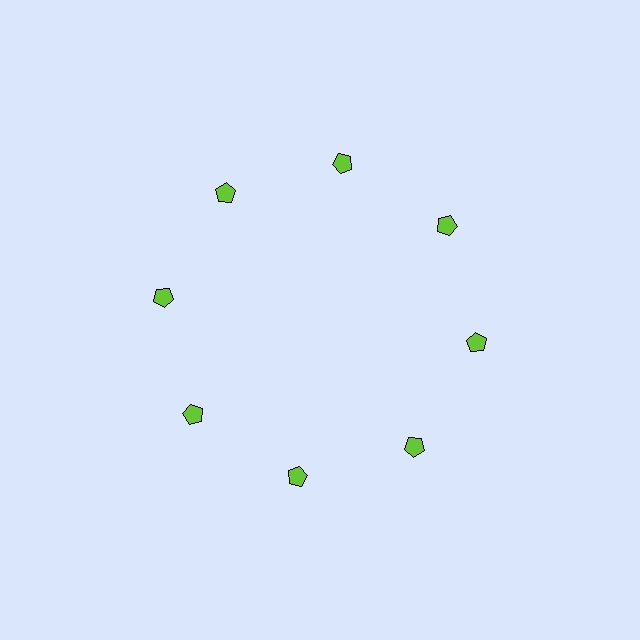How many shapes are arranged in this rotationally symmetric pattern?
There are 8 shapes, arranged in 8 groups of 1.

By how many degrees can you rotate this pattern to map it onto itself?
The pattern maps onto itself every 45 degrees of rotation.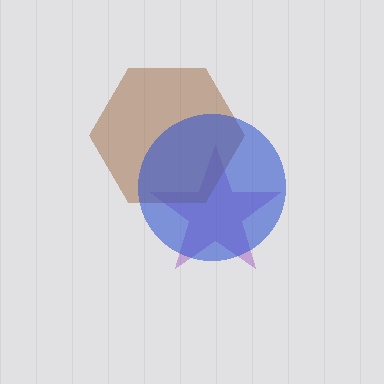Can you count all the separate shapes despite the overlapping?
Yes, there are 3 separate shapes.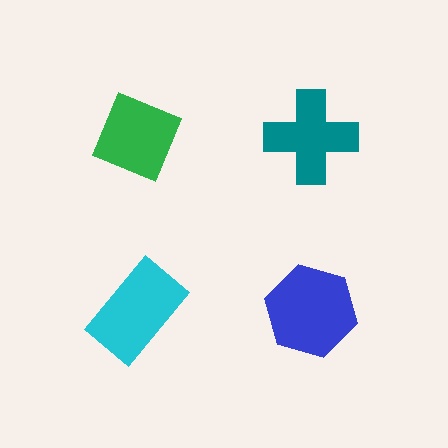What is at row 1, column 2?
A teal cross.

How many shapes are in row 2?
2 shapes.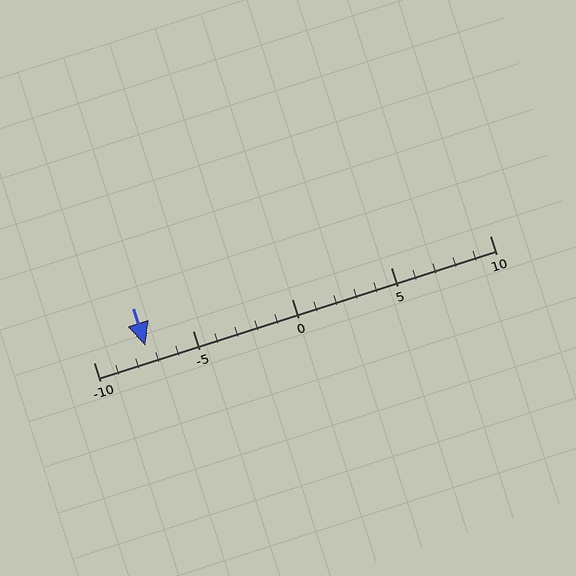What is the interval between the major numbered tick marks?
The major tick marks are spaced 5 units apart.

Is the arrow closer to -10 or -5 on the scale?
The arrow is closer to -5.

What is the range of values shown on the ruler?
The ruler shows values from -10 to 10.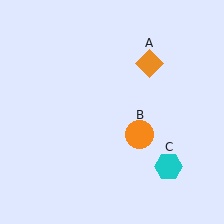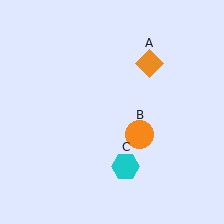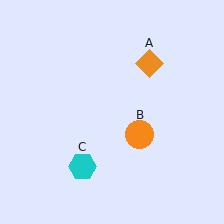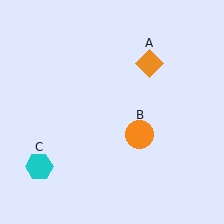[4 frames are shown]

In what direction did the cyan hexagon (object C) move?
The cyan hexagon (object C) moved left.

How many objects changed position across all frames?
1 object changed position: cyan hexagon (object C).